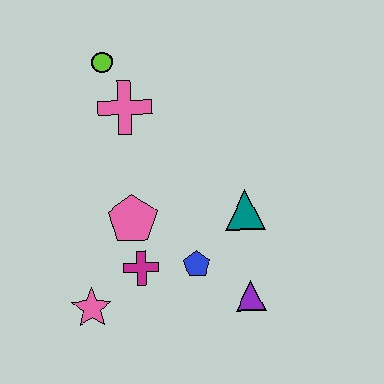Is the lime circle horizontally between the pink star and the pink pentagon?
Yes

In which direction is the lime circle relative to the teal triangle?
The lime circle is above the teal triangle.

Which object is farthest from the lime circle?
The purple triangle is farthest from the lime circle.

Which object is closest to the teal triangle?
The blue pentagon is closest to the teal triangle.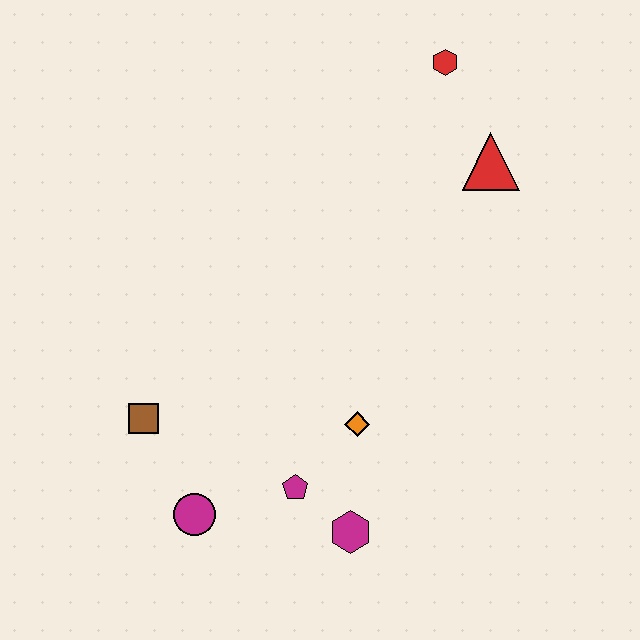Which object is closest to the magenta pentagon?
The magenta hexagon is closest to the magenta pentagon.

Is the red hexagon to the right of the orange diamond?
Yes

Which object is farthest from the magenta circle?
The red hexagon is farthest from the magenta circle.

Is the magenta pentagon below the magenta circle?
No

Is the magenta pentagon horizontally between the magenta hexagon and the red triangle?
No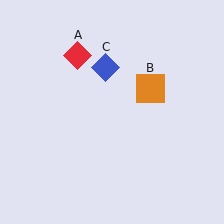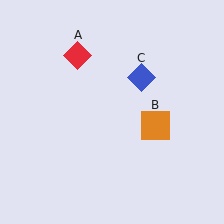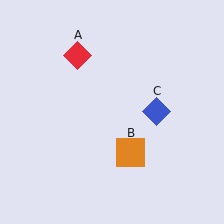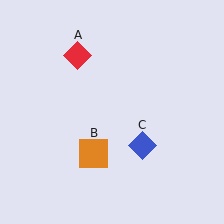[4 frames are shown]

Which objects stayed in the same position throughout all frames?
Red diamond (object A) remained stationary.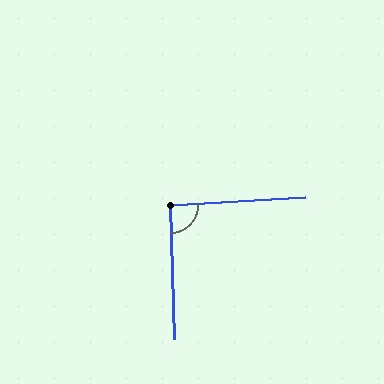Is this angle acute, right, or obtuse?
It is approximately a right angle.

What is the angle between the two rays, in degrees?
Approximately 92 degrees.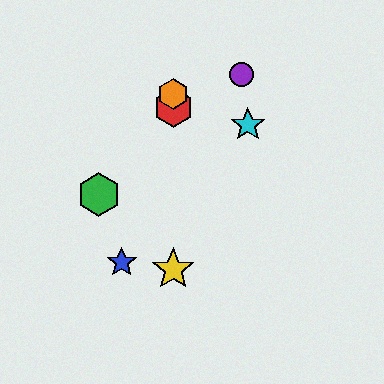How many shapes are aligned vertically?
3 shapes (the red hexagon, the yellow star, the orange hexagon) are aligned vertically.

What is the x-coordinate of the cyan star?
The cyan star is at x≈248.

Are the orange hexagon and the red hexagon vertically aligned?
Yes, both are at x≈173.